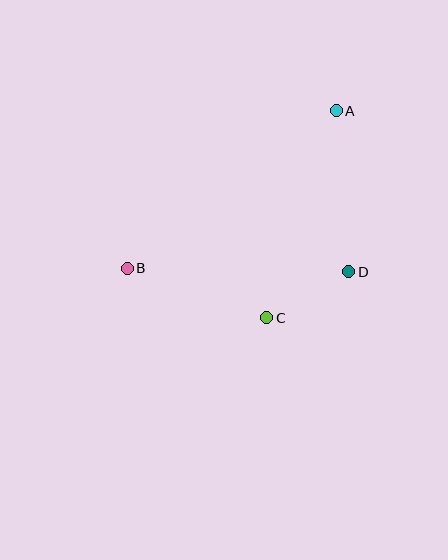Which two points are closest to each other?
Points C and D are closest to each other.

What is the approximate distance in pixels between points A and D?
The distance between A and D is approximately 161 pixels.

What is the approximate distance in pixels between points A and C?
The distance between A and C is approximately 218 pixels.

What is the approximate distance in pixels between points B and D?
The distance between B and D is approximately 221 pixels.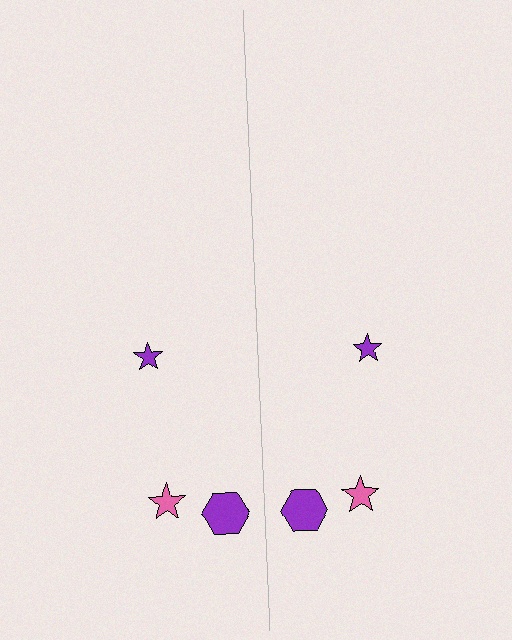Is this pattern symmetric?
Yes, this pattern has bilateral (reflection) symmetry.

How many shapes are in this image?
There are 6 shapes in this image.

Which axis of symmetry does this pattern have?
The pattern has a vertical axis of symmetry running through the center of the image.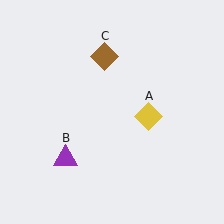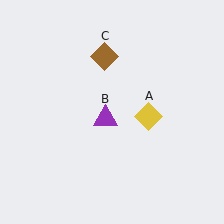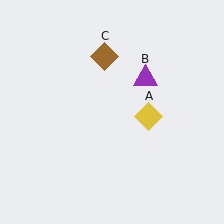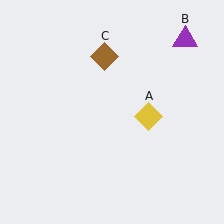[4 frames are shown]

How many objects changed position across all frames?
1 object changed position: purple triangle (object B).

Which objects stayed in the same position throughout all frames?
Yellow diamond (object A) and brown diamond (object C) remained stationary.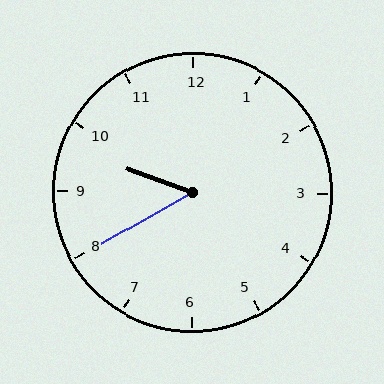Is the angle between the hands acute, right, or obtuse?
It is acute.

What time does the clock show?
9:40.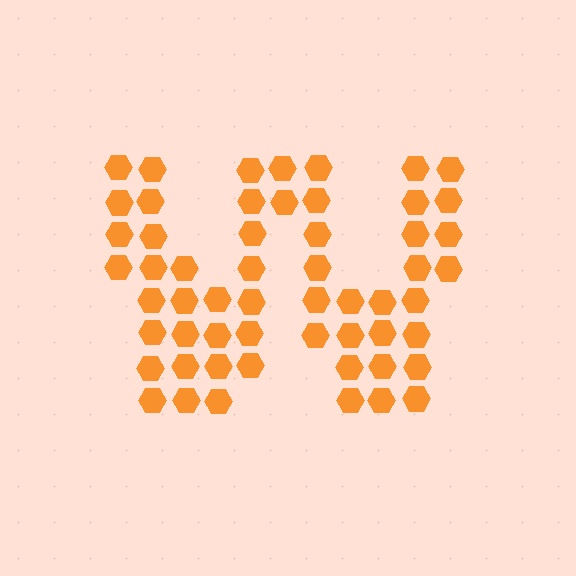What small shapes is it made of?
It is made of small hexagons.